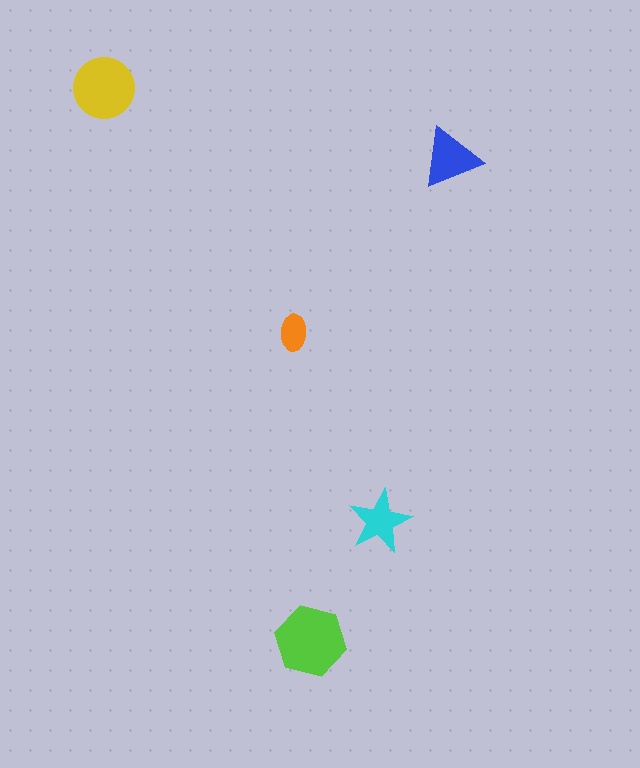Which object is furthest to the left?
The yellow circle is leftmost.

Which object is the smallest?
The orange ellipse.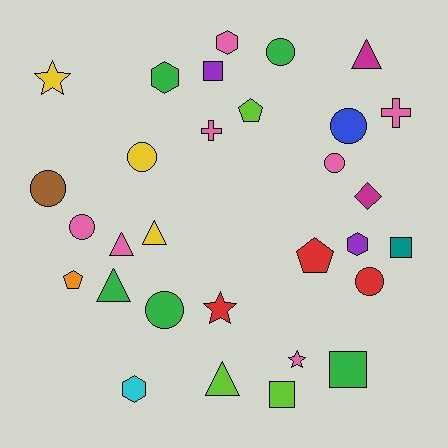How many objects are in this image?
There are 30 objects.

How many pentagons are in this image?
There are 3 pentagons.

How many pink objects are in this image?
There are 7 pink objects.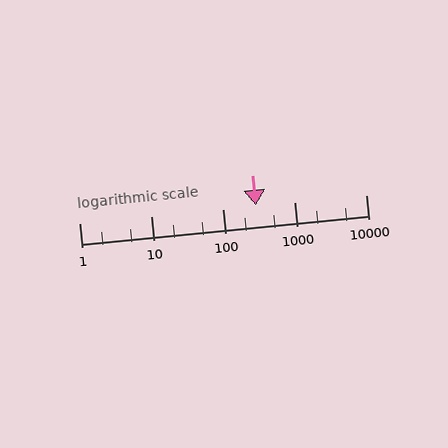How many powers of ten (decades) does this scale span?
The scale spans 4 decades, from 1 to 10000.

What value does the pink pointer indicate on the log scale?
The pointer indicates approximately 290.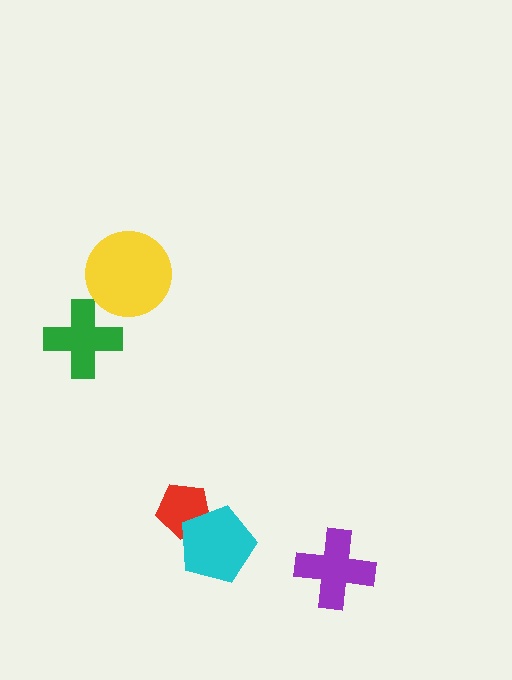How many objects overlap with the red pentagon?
1 object overlaps with the red pentagon.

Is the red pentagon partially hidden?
Yes, it is partially covered by another shape.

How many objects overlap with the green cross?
0 objects overlap with the green cross.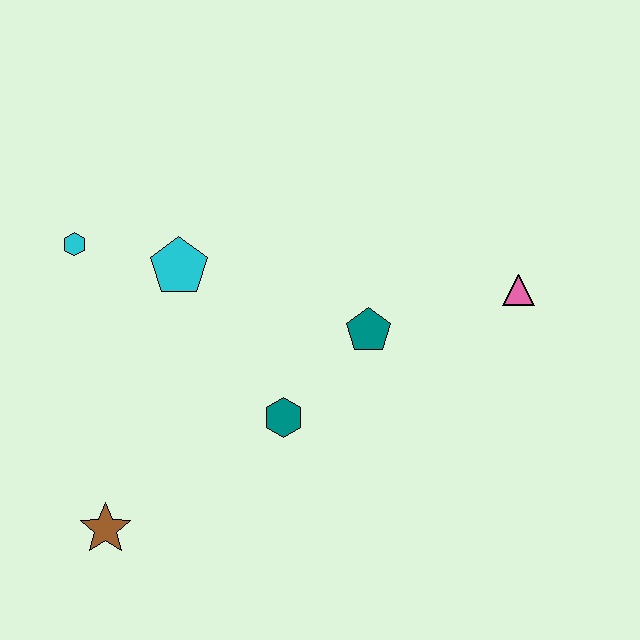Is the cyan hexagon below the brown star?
No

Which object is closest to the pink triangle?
The teal pentagon is closest to the pink triangle.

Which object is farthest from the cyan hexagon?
The pink triangle is farthest from the cyan hexagon.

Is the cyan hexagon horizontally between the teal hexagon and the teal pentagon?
No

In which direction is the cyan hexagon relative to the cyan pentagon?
The cyan hexagon is to the left of the cyan pentagon.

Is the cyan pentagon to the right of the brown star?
Yes